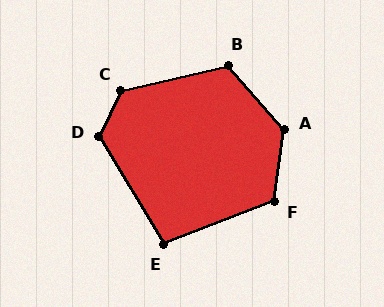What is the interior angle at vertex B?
Approximately 118 degrees (obtuse).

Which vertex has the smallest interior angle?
E, at approximately 100 degrees.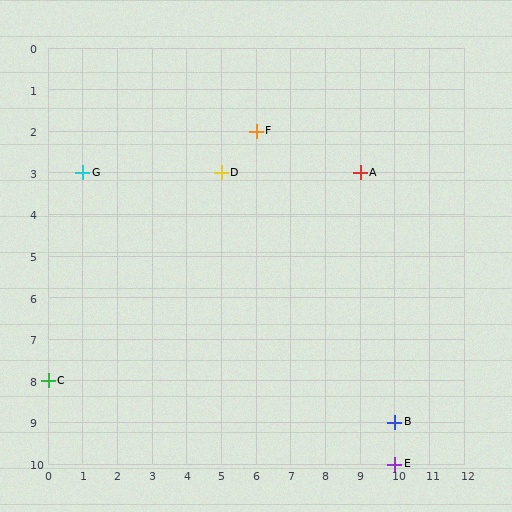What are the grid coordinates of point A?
Point A is at grid coordinates (9, 3).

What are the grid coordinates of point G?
Point G is at grid coordinates (1, 3).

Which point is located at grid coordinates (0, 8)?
Point C is at (0, 8).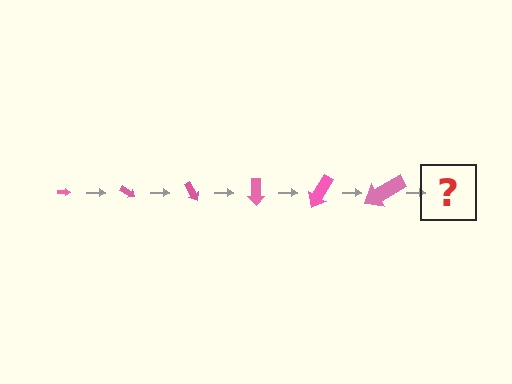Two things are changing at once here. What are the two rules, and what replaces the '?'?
The two rules are that the arrow grows larger each step and it rotates 30 degrees each step. The '?' should be an arrow, larger than the previous one and rotated 180 degrees from the start.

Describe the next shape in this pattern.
It should be an arrow, larger than the previous one and rotated 180 degrees from the start.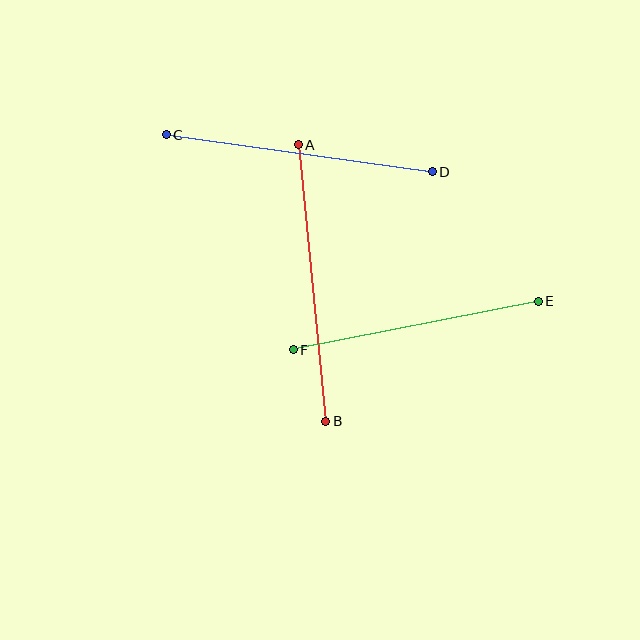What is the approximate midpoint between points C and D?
The midpoint is at approximately (299, 153) pixels.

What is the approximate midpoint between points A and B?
The midpoint is at approximately (312, 283) pixels.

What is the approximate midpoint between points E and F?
The midpoint is at approximately (416, 326) pixels.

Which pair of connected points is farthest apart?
Points A and B are farthest apart.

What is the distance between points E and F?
The distance is approximately 249 pixels.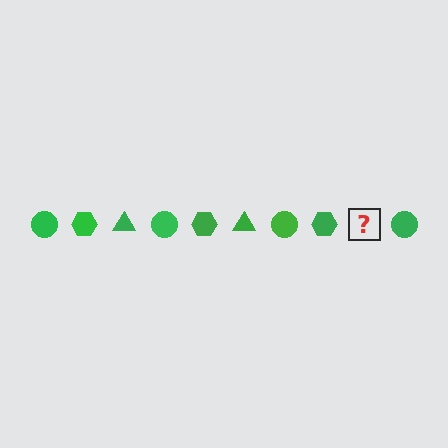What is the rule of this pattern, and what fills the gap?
The rule is that the pattern cycles through circle, hexagon, triangle shapes in green. The gap should be filled with a green triangle.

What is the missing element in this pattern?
The missing element is a green triangle.